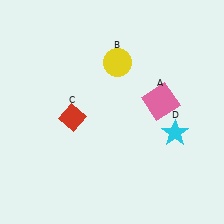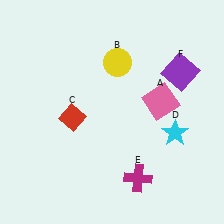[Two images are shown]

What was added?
A magenta cross (E), a purple square (F) were added in Image 2.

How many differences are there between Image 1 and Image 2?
There are 2 differences between the two images.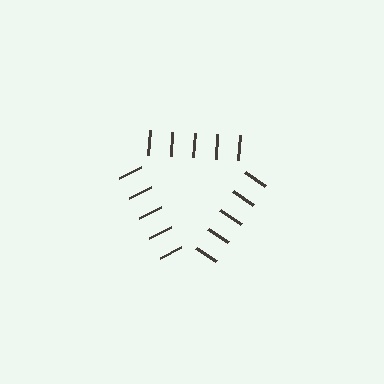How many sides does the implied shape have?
3 sides — the line-ends trace a triangle.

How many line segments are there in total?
15 — 5 along each of the 3 edges.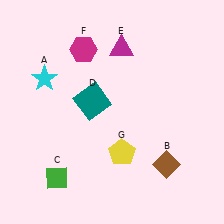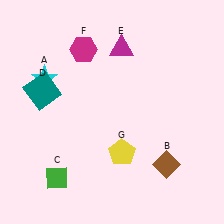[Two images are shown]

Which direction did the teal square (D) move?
The teal square (D) moved left.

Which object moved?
The teal square (D) moved left.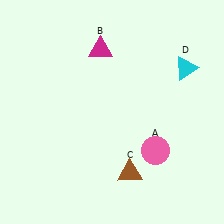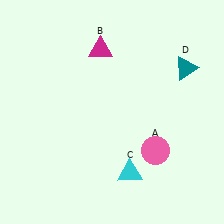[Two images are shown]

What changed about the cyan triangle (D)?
In Image 1, D is cyan. In Image 2, it changed to teal.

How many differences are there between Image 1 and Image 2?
There are 2 differences between the two images.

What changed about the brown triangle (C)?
In Image 1, C is brown. In Image 2, it changed to cyan.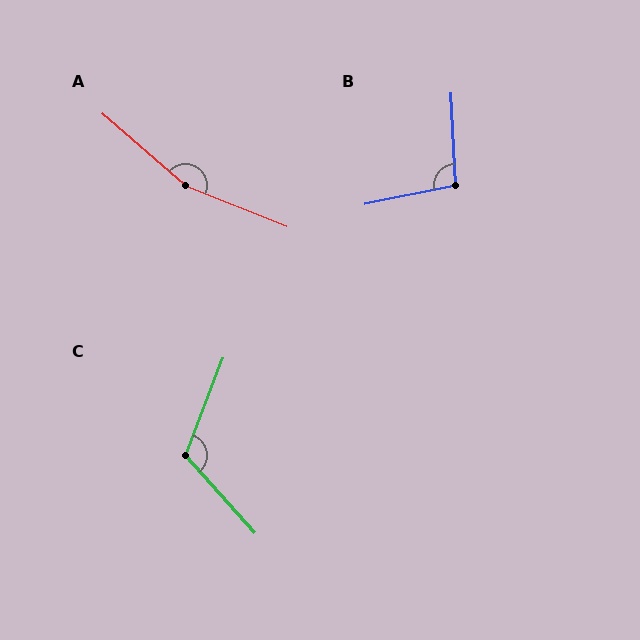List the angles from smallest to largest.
B (98°), C (118°), A (161°).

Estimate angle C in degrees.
Approximately 118 degrees.